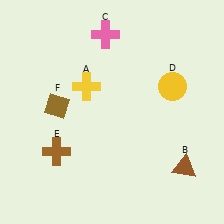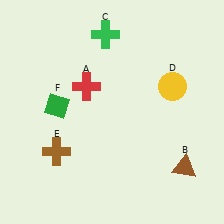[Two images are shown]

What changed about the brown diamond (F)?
In Image 1, F is brown. In Image 2, it changed to green.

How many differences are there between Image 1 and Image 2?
There are 3 differences between the two images.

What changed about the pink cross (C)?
In Image 1, C is pink. In Image 2, it changed to green.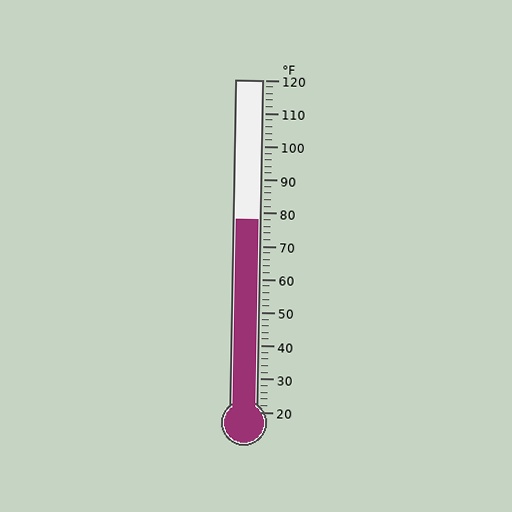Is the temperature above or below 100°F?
The temperature is below 100°F.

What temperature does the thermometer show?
The thermometer shows approximately 78°F.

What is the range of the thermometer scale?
The thermometer scale ranges from 20°F to 120°F.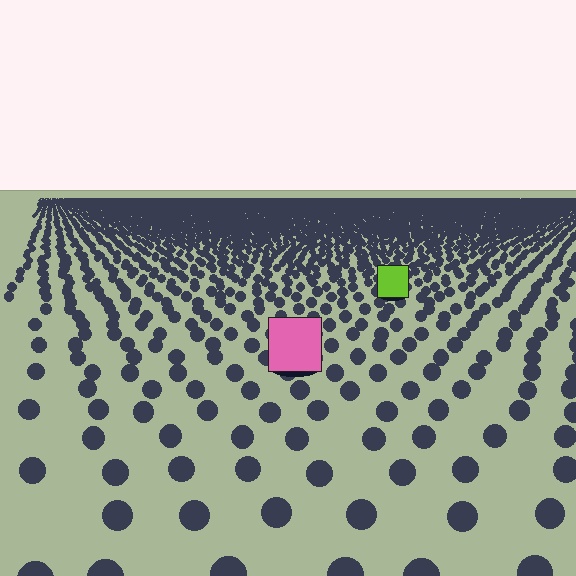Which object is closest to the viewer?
The pink square is closest. The texture marks near it are larger and more spread out.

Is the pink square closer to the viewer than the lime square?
Yes. The pink square is closer — you can tell from the texture gradient: the ground texture is coarser near it.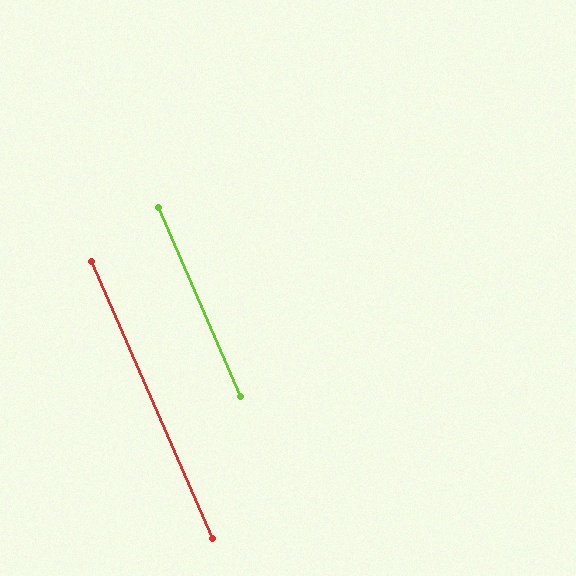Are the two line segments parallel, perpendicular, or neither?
Parallel — their directions differ by only 0.3°.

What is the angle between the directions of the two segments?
Approximately 0 degrees.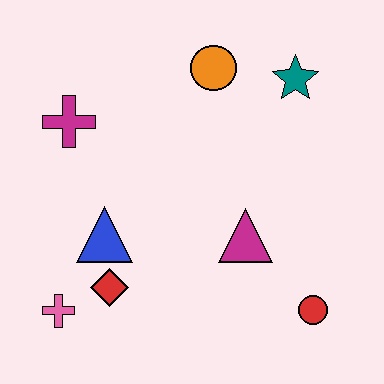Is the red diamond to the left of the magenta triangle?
Yes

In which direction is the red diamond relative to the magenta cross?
The red diamond is below the magenta cross.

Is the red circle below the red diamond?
Yes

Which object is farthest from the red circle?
The magenta cross is farthest from the red circle.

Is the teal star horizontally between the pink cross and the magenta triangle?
No